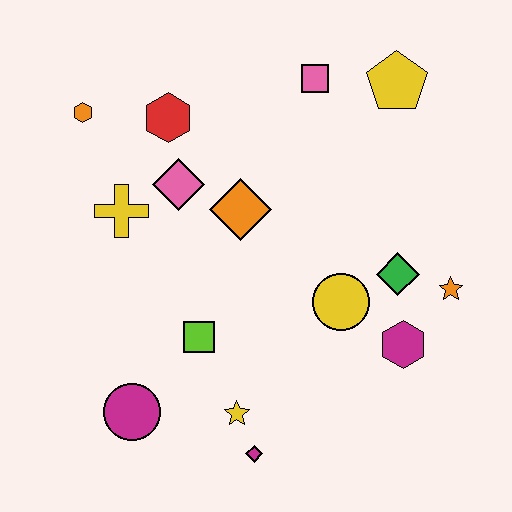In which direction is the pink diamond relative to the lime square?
The pink diamond is above the lime square.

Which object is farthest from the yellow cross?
The orange star is farthest from the yellow cross.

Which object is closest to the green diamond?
The orange star is closest to the green diamond.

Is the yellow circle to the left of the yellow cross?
No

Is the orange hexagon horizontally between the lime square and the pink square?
No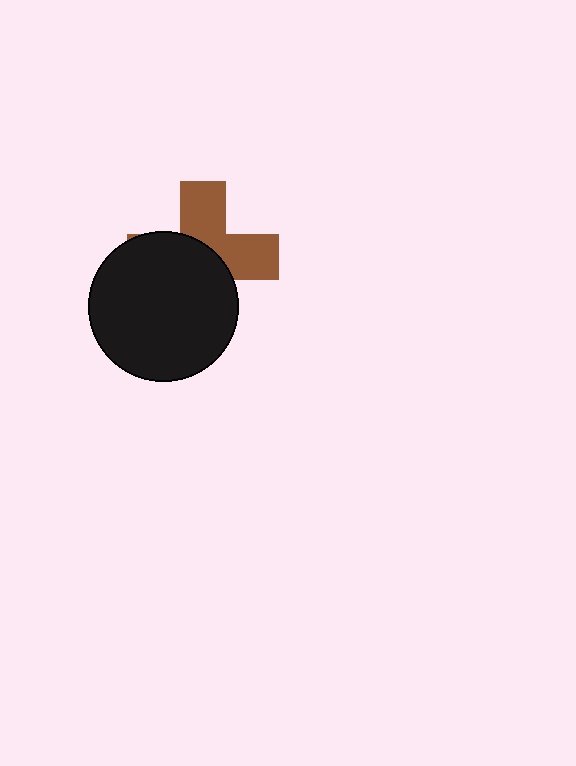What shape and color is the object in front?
The object in front is a black circle.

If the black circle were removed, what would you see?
You would see the complete brown cross.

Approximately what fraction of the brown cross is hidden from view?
Roughly 55% of the brown cross is hidden behind the black circle.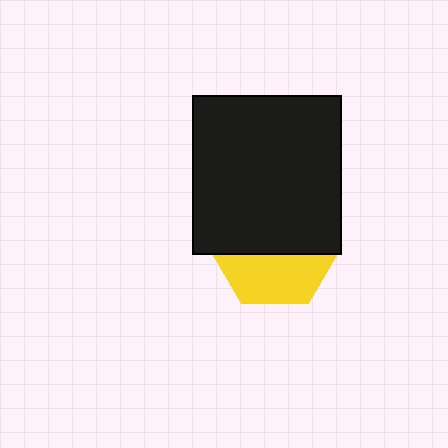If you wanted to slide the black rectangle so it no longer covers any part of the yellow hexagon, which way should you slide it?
Slide it up — that is the most direct way to separate the two shapes.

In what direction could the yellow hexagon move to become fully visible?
The yellow hexagon could move down. That would shift it out from behind the black rectangle entirely.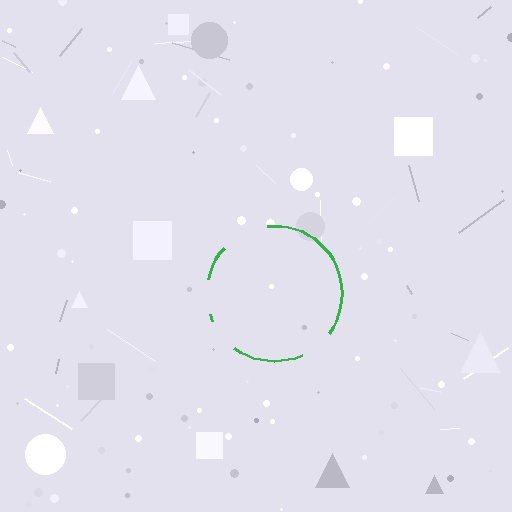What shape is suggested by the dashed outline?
The dashed outline suggests a circle.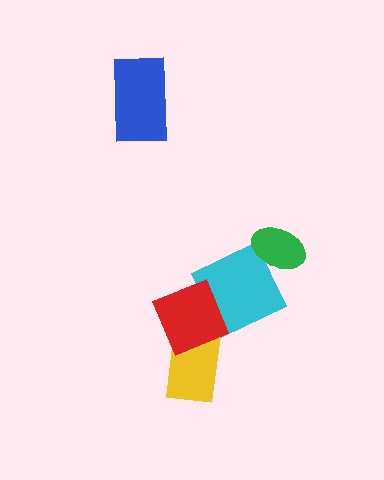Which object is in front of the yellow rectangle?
The red diamond is in front of the yellow rectangle.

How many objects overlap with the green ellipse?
1 object overlaps with the green ellipse.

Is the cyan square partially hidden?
Yes, it is partially covered by another shape.